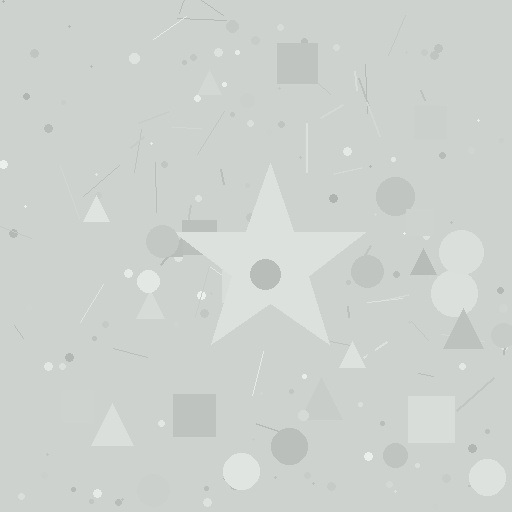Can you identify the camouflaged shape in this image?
The camouflaged shape is a star.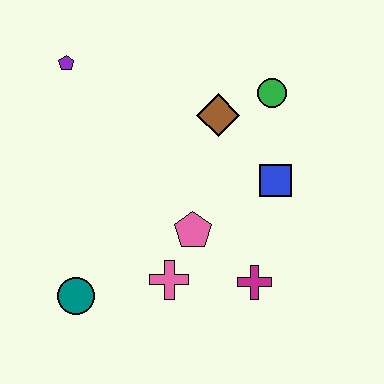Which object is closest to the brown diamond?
The green circle is closest to the brown diamond.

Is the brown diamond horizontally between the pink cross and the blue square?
Yes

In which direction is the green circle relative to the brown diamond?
The green circle is to the right of the brown diamond.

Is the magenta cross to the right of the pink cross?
Yes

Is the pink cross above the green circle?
No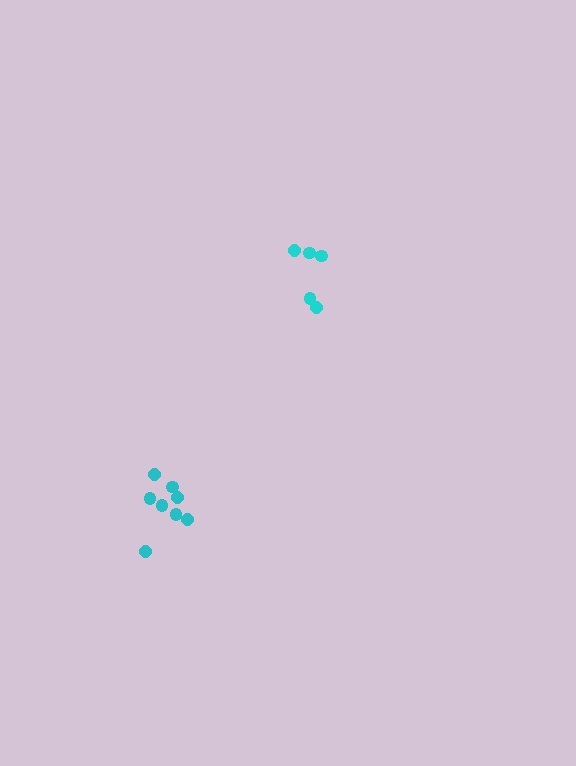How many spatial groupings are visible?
There are 2 spatial groupings.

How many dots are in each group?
Group 1: 5 dots, Group 2: 8 dots (13 total).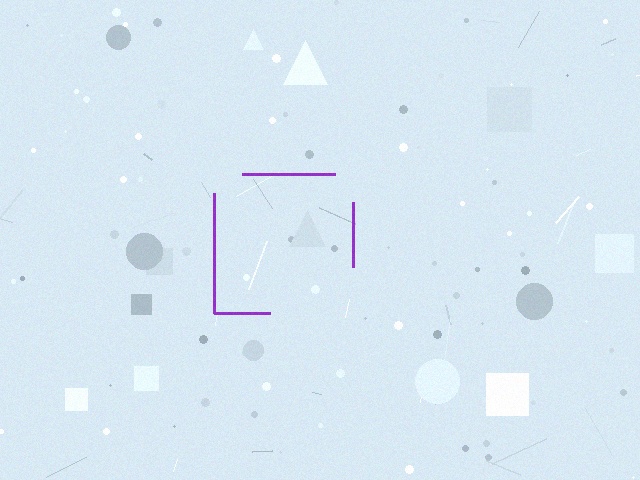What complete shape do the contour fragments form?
The contour fragments form a square.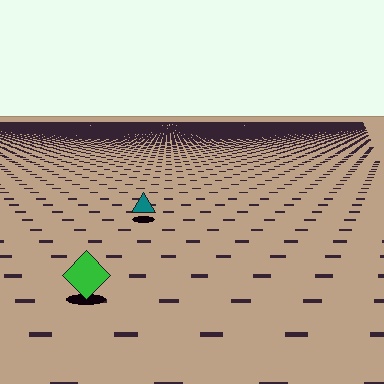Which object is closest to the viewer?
The green diamond is closest. The texture marks near it are larger and more spread out.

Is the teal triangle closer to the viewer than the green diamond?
No. The green diamond is closer — you can tell from the texture gradient: the ground texture is coarser near it.